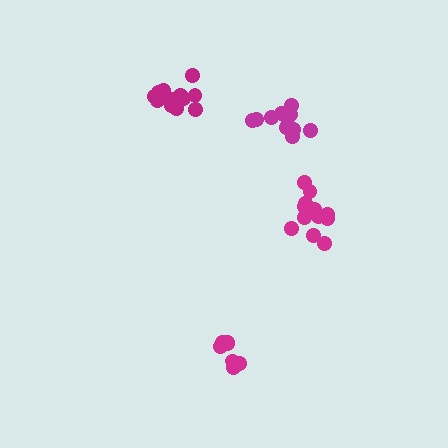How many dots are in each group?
Group 1: 13 dots, Group 2: 11 dots, Group 3: 13 dots, Group 4: 7 dots (44 total).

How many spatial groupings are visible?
There are 4 spatial groupings.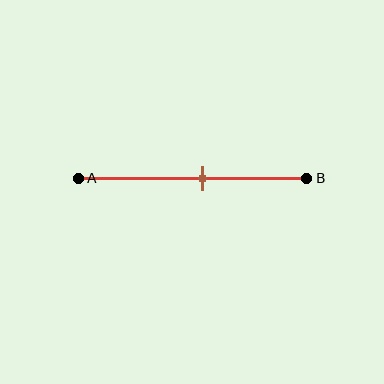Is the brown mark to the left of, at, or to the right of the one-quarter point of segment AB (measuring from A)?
The brown mark is to the right of the one-quarter point of segment AB.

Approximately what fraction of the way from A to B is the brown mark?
The brown mark is approximately 55% of the way from A to B.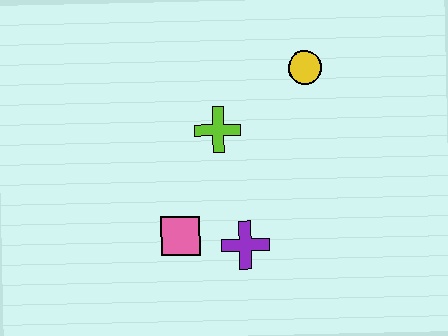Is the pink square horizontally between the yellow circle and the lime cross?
No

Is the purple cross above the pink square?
No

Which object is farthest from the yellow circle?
The pink square is farthest from the yellow circle.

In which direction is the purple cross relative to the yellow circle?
The purple cross is below the yellow circle.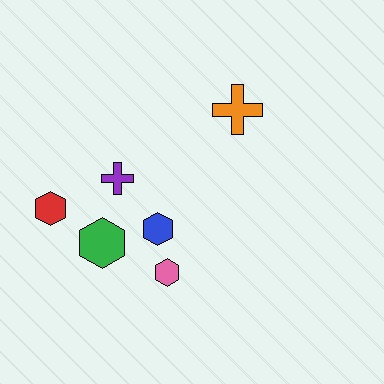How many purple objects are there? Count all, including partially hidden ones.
There is 1 purple object.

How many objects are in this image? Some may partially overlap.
There are 6 objects.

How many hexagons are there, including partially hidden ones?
There are 4 hexagons.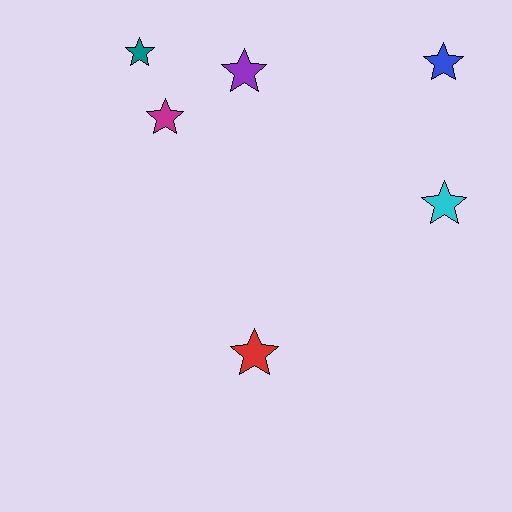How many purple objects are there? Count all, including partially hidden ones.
There is 1 purple object.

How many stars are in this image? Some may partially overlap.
There are 6 stars.